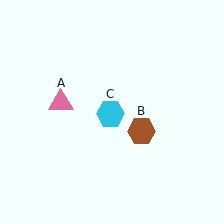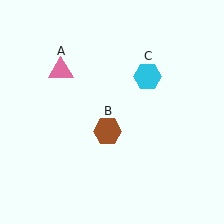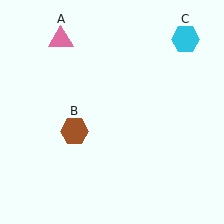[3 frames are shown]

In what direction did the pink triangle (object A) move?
The pink triangle (object A) moved up.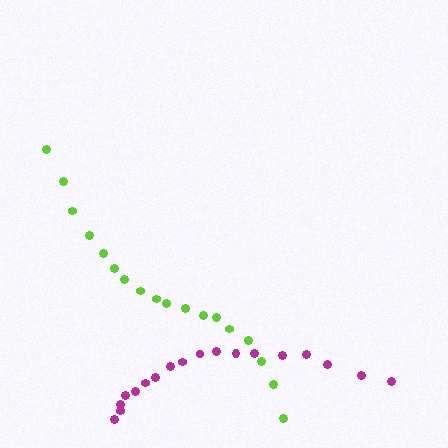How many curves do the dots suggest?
There are 2 distinct paths.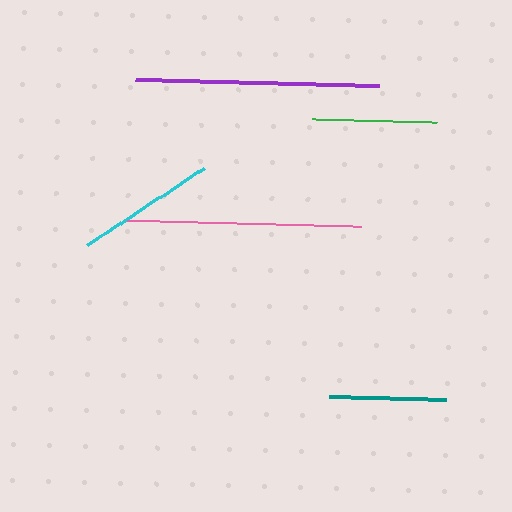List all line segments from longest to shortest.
From longest to shortest: purple, pink, cyan, green, teal.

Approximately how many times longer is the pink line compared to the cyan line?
The pink line is approximately 1.7 times the length of the cyan line.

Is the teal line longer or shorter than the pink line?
The pink line is longer than the teal line.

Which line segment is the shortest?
The teal line is the shortest at approximately 117 pixels.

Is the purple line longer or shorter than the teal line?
The purple line is longer than the teal line.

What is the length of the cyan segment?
The cyan segment is approximately 140 pixels long.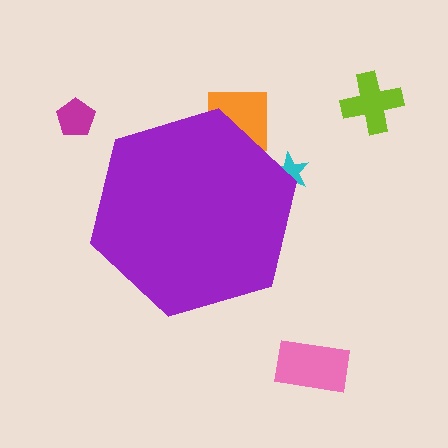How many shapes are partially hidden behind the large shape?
2 shapes are partially hidden.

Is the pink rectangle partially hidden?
No, the pink rectangle is fully visible.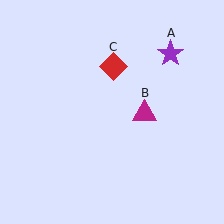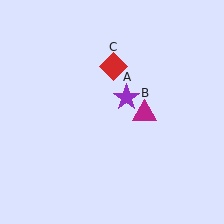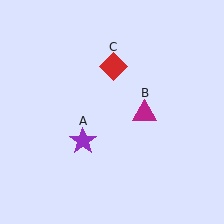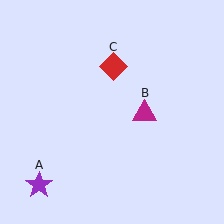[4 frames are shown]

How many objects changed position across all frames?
1 object changed position: purple star (object A).